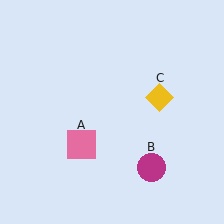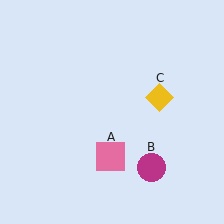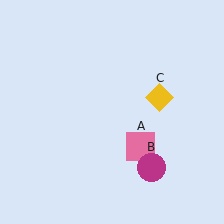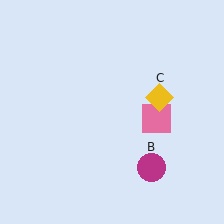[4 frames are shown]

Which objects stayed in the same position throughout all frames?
Magenta circle (object B) and yellow diamond (object C) remained stationary.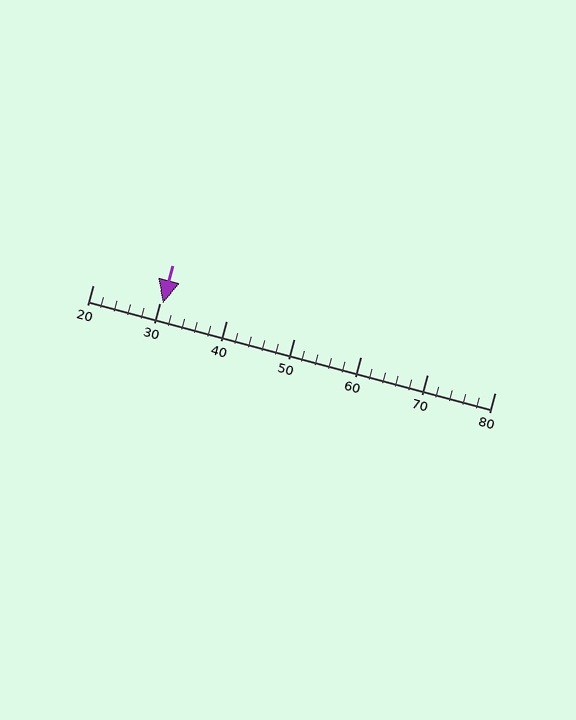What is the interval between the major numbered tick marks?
The major tick marks are spaced 10 units apart.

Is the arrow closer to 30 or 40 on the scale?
The arrow is closer to 30.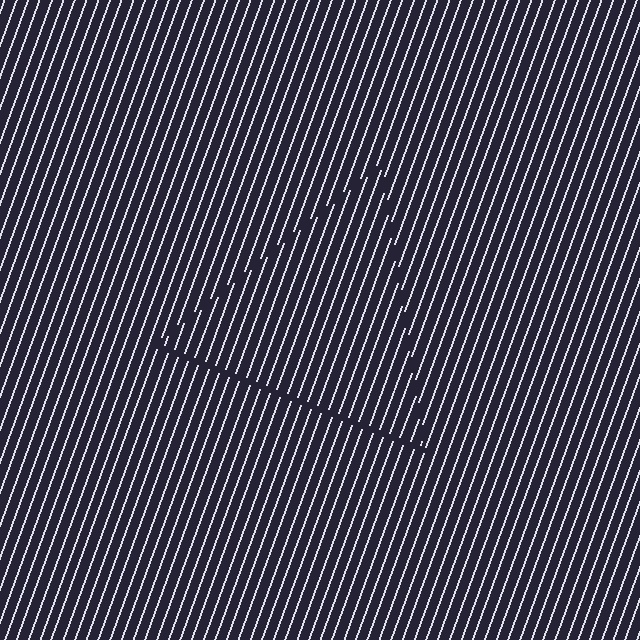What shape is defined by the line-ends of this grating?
An illusory triangle. The interior of the shape contains the same grating, shifted by half a period — the contour is defined by the phase discontinuity where line-ends from the inner and outer gratings abut.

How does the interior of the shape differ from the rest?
The interior of the shape contains the same grating, shifted by half a period — the contour is defined by the phase discontinuity where line-ends from the inner and outer gratings abut.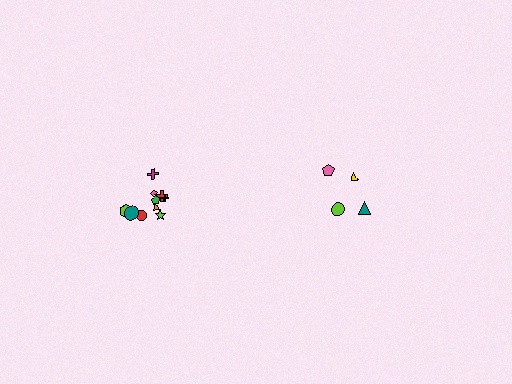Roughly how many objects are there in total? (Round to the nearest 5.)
Roughly 15 objects in total.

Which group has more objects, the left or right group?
The left group.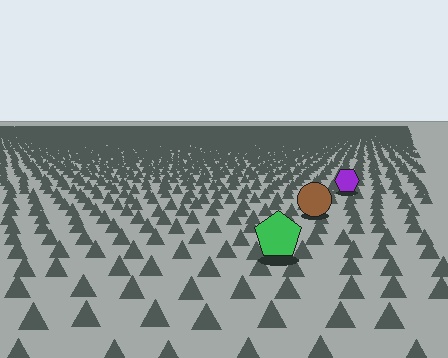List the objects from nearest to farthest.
From nearest to farthest: the green pentagon, the brown circle, the purple hexagon.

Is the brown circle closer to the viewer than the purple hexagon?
Yes. The brown circle is closer — you can tell from the texture gradient: the ground texture is coarser near it.